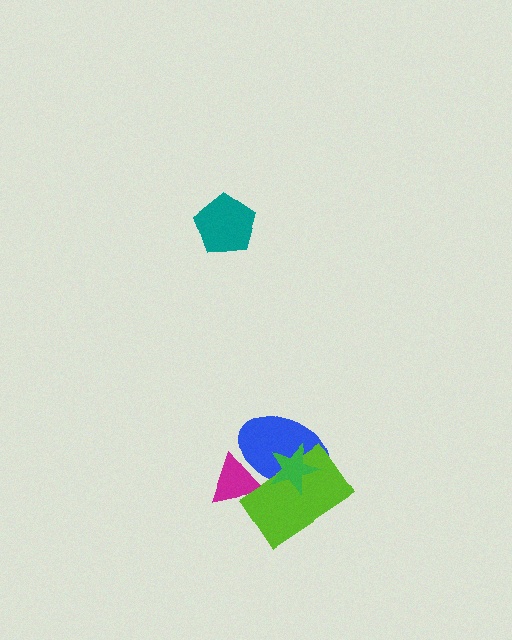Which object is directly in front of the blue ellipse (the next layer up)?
The lime rectangle is directly in front of the blue ellipse.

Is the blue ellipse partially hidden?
Yes, it is partially covered by another shape.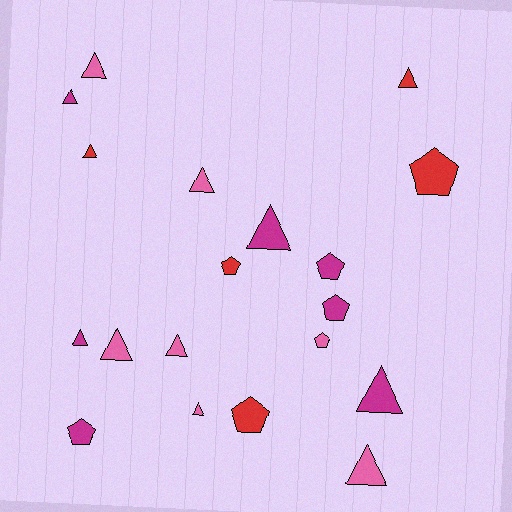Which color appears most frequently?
Pink, with 7 objects.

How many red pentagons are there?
There are 3 red pentagons.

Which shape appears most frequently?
Triangle, with 12 objects.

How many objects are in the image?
There are 19 objects.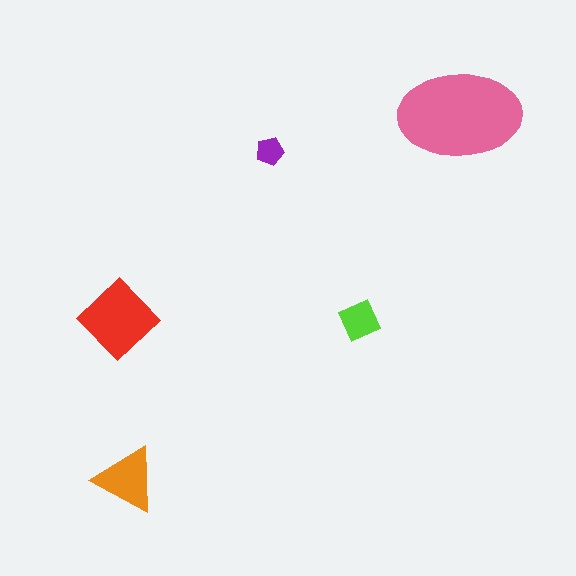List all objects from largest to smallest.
The pink ellipse, the red diamond, the orange triangle, the lime square, the purple pentagon.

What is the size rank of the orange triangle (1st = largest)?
3rd.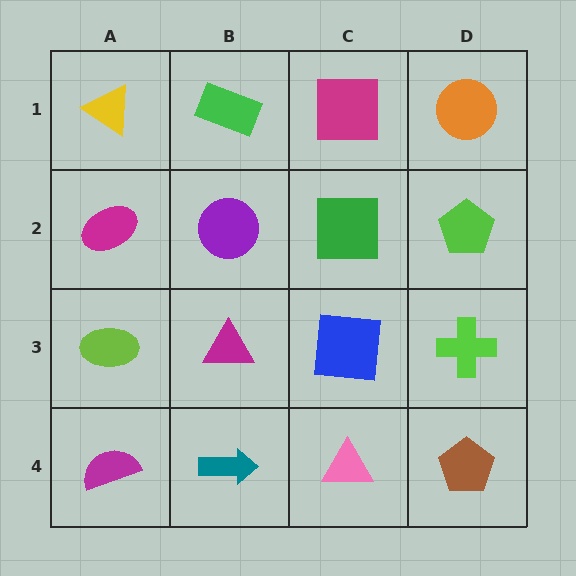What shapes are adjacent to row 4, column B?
A magenta triangle (row 3, column B), a magenta semicircle (row 4, column A), a pink triangle (row 4, column C).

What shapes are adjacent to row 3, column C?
A green square (row 2, column C), a pink triangle (row 4, column C), a magenta triangle (row 3, column B), a lime cross (row 3, column D).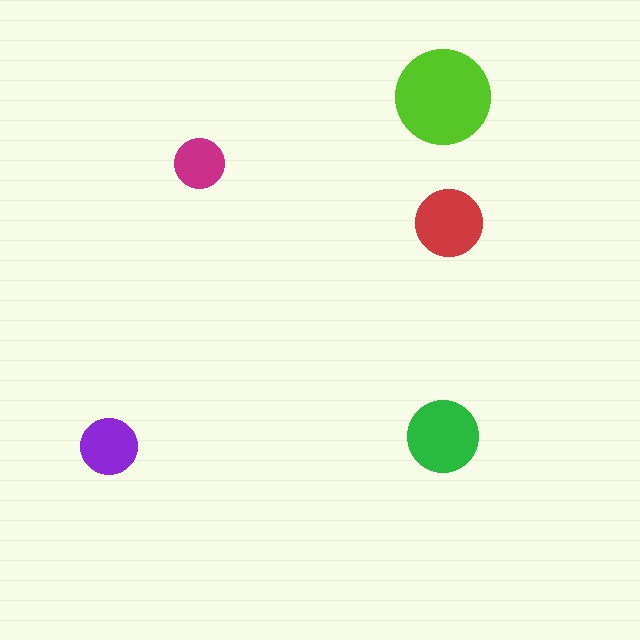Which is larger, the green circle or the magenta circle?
The green one.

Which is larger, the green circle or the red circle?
The green one.